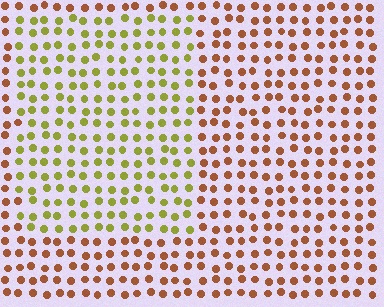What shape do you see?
I see a rectangle.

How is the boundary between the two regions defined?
The boundary is defined purely by a slight shift in hue (about 51 degrees). Spacing, size, and orientation are identical on both sides.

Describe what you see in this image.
The image is filled with small brown elements in a uniform arrangement. A rectangle-shaped region is visible where the elements are tinted to a slightly different hue, forming a subtle color boundary.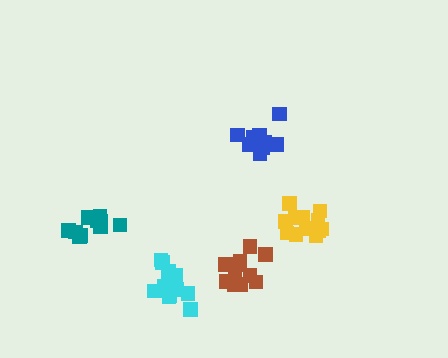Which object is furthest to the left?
The teal cluster is leftmost.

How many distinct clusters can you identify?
There are 5 distinct clusters.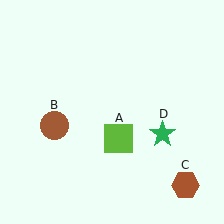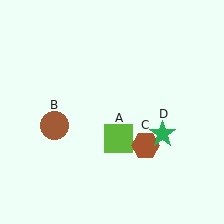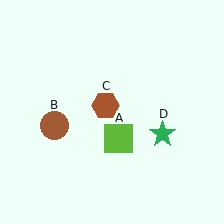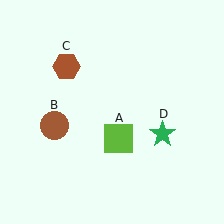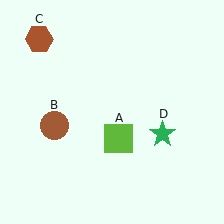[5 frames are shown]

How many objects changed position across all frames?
1 object changed position: brown hexagon (object C).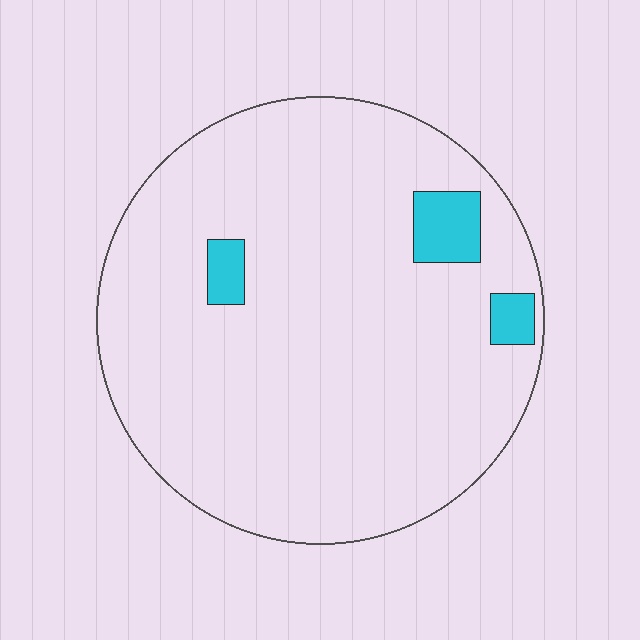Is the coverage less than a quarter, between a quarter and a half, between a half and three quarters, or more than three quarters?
Less than a quarter.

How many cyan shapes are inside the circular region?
3.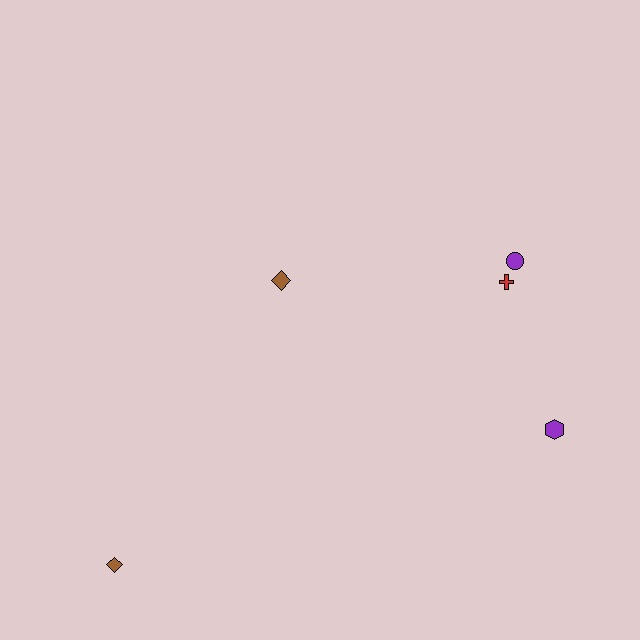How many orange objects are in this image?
There are no orange objects.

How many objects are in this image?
There are 5 objects.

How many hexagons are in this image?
There is 1 hexagon.